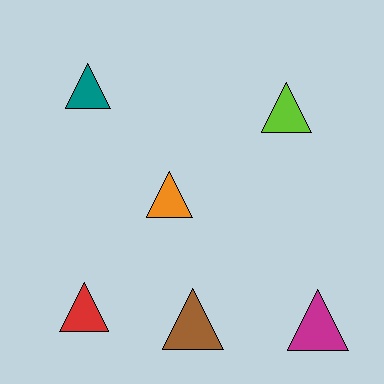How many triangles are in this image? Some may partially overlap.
There are 6 triangles.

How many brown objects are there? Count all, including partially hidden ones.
There is 1 brown object.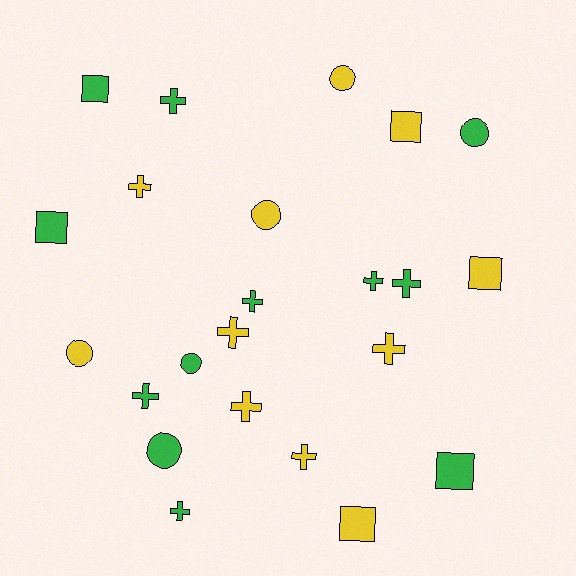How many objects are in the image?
There are 23 objects.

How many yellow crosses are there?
There are 5 yellow crosses.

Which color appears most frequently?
Green, with 12 objects.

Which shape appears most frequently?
Cross, with 11 objects.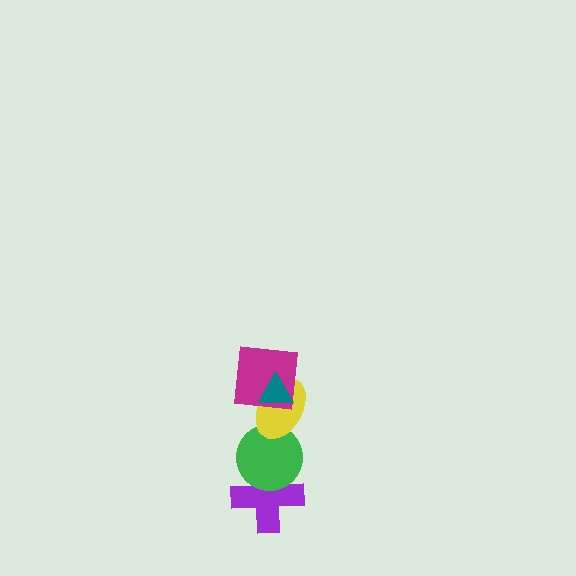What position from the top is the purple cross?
The purple cross is 5th from the top.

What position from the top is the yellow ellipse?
The yellow ellipse is 3rd from the top.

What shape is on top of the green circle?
The yellow ellipse is on top of the green circle.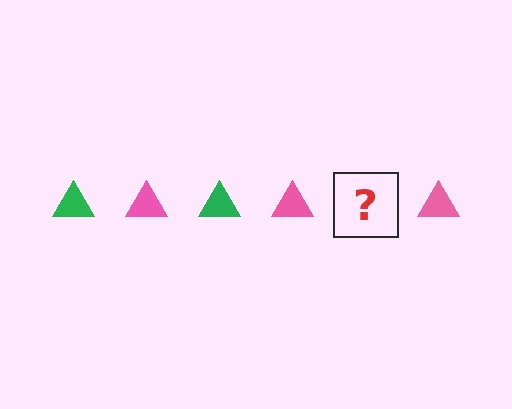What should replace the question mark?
The question mark should be replaced with a green triangle.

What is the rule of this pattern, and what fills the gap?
The rule is that the pattern cycles through green, pink triangles. The gap should be filled with a green triangle.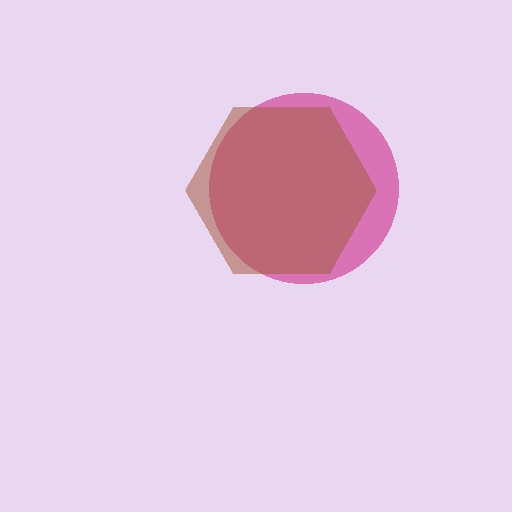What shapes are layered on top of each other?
The layered shapes are: a magenta circle, a brown hexagon.